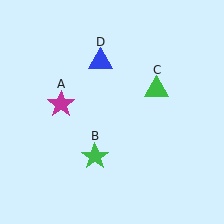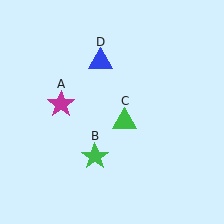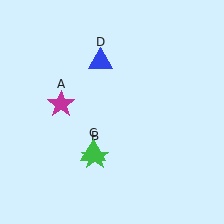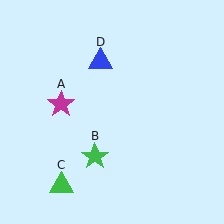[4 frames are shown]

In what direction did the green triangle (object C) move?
The green triangle (object C) moved down and to the left.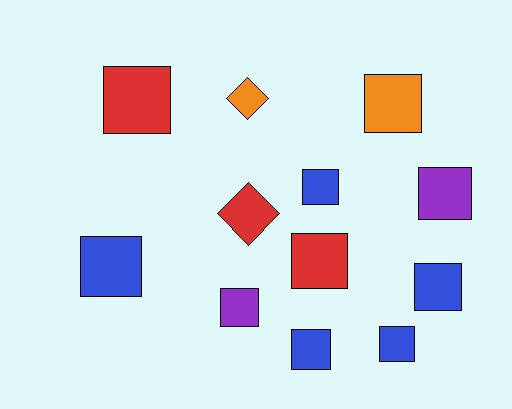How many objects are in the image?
There are 12 objects.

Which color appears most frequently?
Blue, with 5 objects.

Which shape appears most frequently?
Square, with 10 objects.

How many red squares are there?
There are 2 red squares.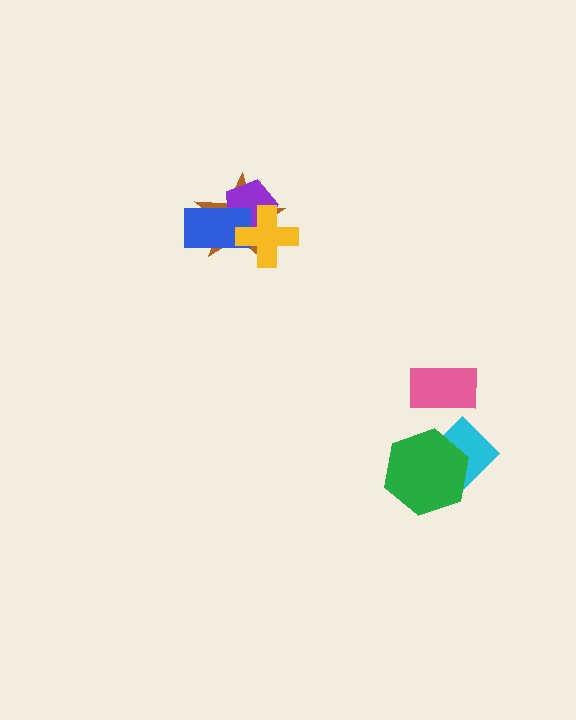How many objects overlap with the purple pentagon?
3 objects overlap with the purple pentagon.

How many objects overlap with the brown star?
3 objects overlap with the brown star.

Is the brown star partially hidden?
Yes, it is partially covered by another shape.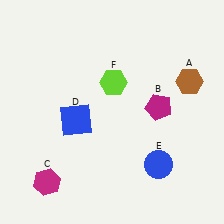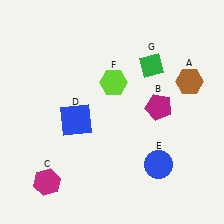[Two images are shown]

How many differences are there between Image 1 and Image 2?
There is 1 difference between the two images.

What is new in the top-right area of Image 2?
A green diamond (G) was added in the top-right area of Image 2.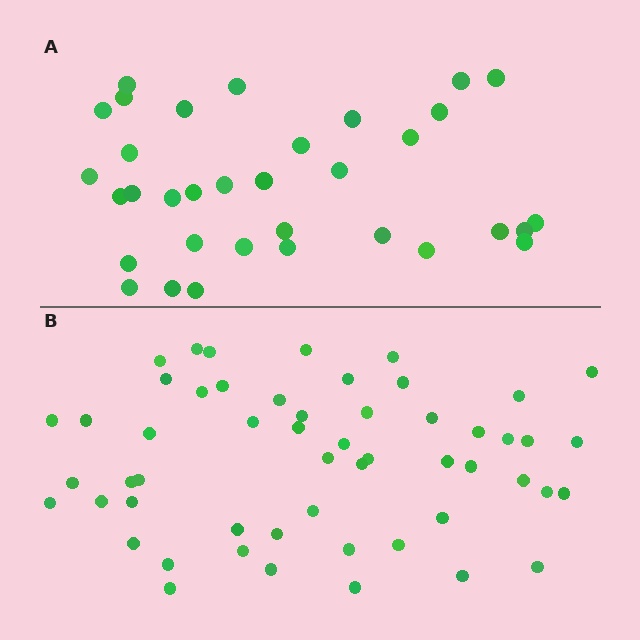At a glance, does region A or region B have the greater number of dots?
Region B (the bottom region) has more dots.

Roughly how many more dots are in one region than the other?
Region B has approximately 20 more dots than region A.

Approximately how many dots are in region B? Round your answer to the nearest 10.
About 50 dots. (The exact count is 54, which rounds to 50.)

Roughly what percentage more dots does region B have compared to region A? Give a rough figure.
About 60% more.